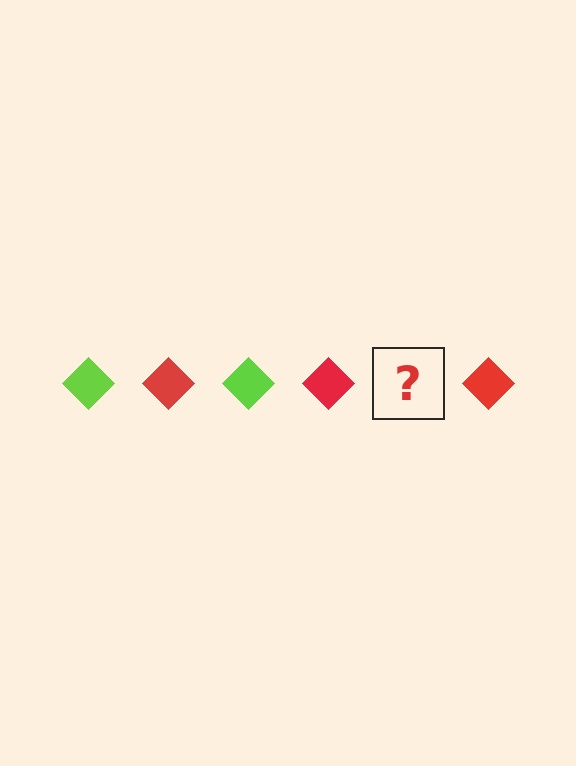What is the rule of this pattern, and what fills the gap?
The rule is that the pattern cycles through lime, red diamonds. The gap should be filled with a lime diamond.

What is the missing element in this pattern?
The missing element is a lime diamond.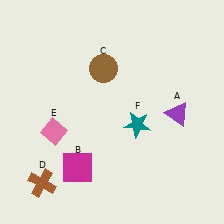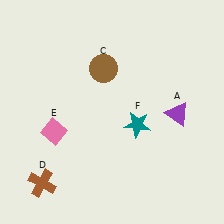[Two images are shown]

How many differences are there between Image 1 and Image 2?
There is 1 difference between the two images.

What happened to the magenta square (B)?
The magenta square (B) was removed in Image 2. It was in the bottom-left area of Image 1.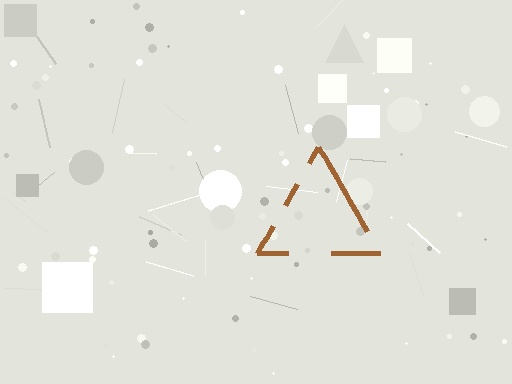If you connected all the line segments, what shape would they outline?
They would outline a triangle.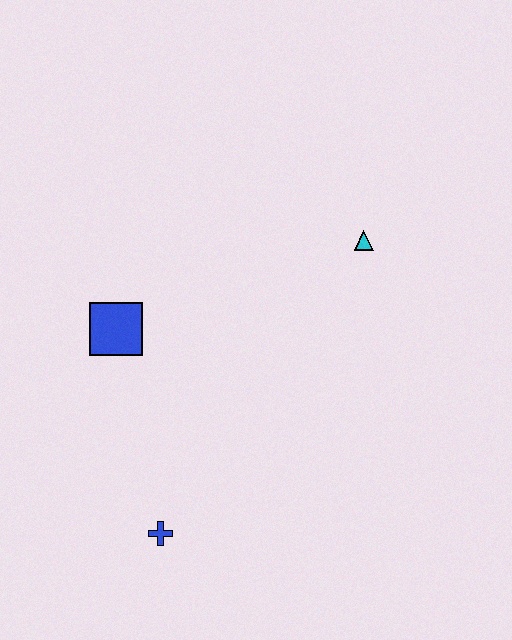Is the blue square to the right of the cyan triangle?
No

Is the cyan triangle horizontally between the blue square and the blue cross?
No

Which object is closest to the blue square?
The blue cross is closest to the blue square.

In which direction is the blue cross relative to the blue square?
The blue cross is below the blue square.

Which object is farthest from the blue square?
The cyan triangle is farthest from the blue square.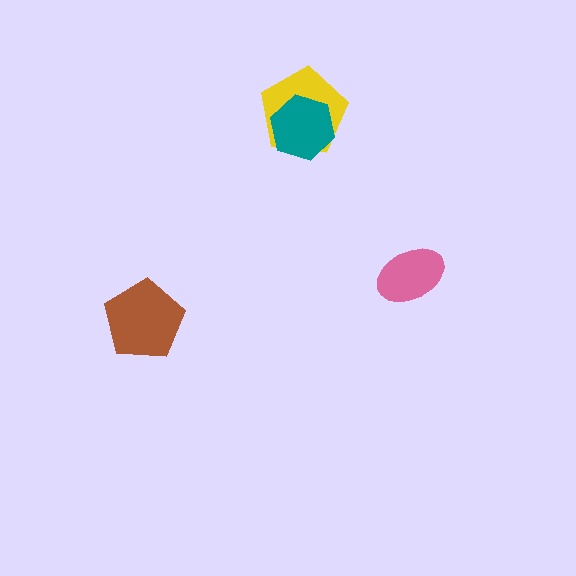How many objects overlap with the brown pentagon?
0 objects overlap with the brown pentagon.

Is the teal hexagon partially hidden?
No, no other shape covers it.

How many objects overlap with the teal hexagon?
1 object overlaps with the teal hexagon.